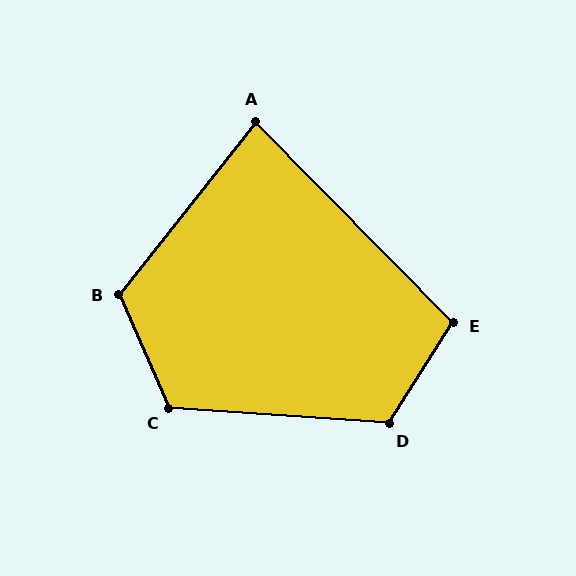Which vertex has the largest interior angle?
D, at approximately 118 degrees.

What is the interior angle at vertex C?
Approximately 118 degrees (obtuse).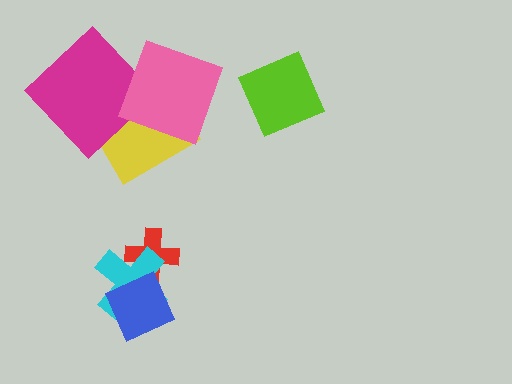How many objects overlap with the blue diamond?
2 objects overlap with the blue diamond.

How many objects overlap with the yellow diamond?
2 objects overlap with the yellow diamond.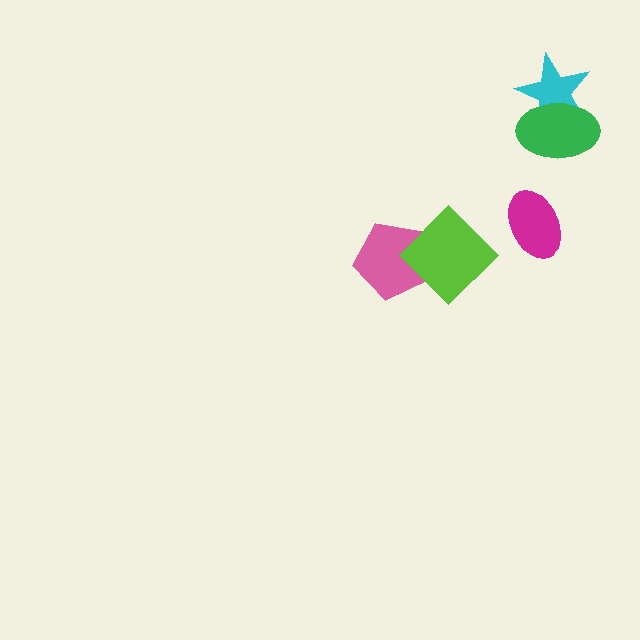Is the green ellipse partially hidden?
No, no other shape covers it.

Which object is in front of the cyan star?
The green ellipse is in front of the cyan star.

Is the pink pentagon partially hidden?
Yes, it is partially covered by another shape.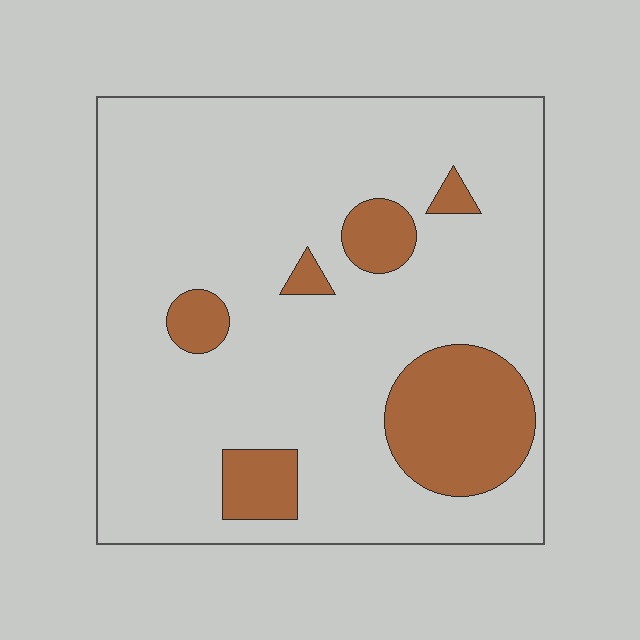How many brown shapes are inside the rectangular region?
6.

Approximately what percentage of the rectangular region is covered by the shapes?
Approximately 15%.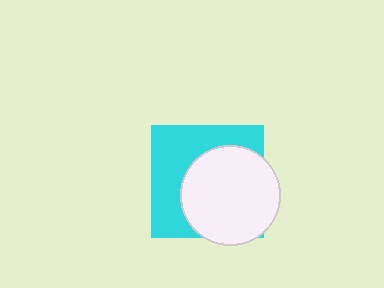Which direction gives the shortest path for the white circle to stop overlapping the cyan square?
Moving toward the lower-right gives the shortest separation.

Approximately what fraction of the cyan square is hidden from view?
Roughly 54% of the cyan square is hidden behind the white circle.